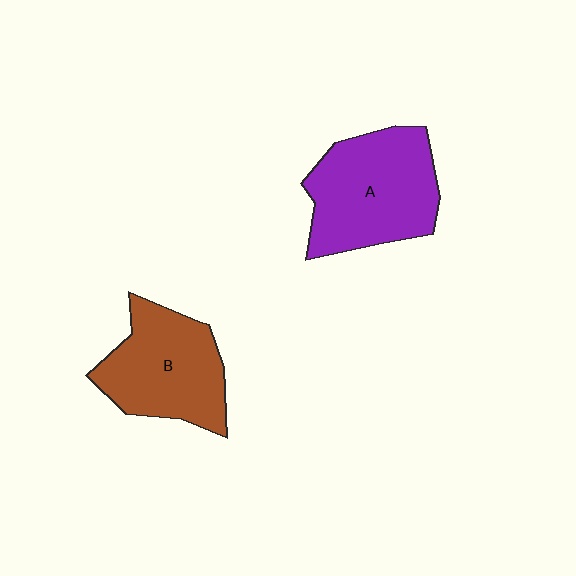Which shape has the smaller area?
Shape B (brown).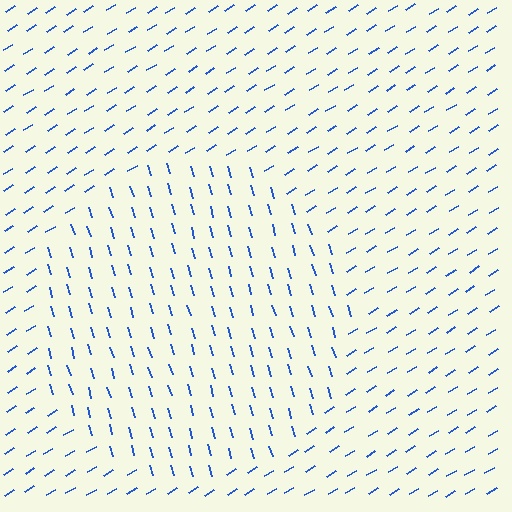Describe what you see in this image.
The image is filled with small blue line segments. A circle region in the image has lines oriented differently from the surrounding lines, creating a visible texture boundary.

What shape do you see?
I see a circle.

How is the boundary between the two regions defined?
The boundary is defined purely by a change in line orientation (approximately 74 degrees difference). All lines are the same color and thickness.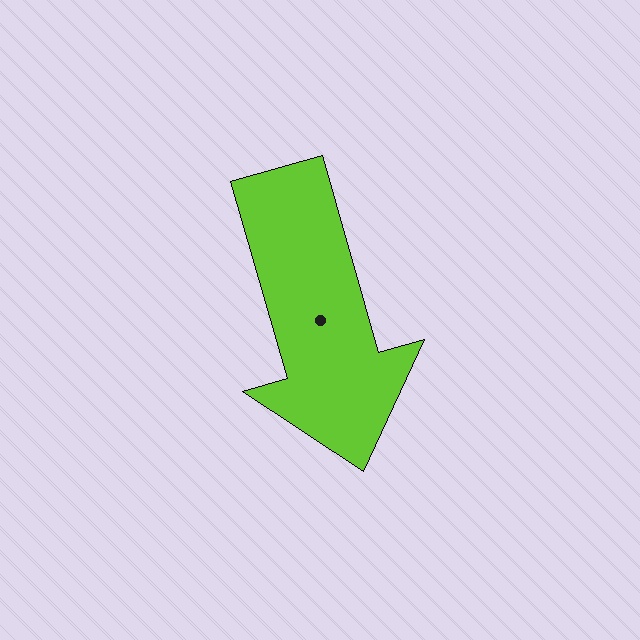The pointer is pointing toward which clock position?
Roughly 5 o'clock.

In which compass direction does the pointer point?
South.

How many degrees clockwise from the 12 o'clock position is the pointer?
Approximately 164 degrees.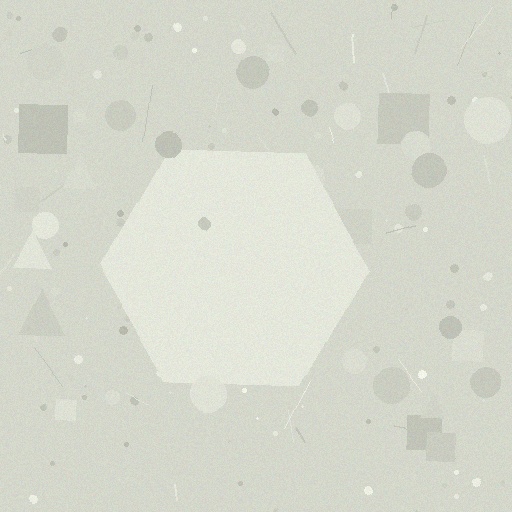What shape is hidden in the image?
A hexagon is hidden in the image.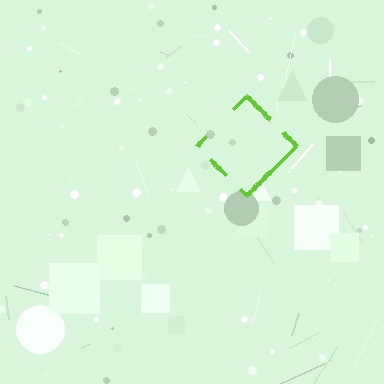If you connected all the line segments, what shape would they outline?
They would outline a diamond.